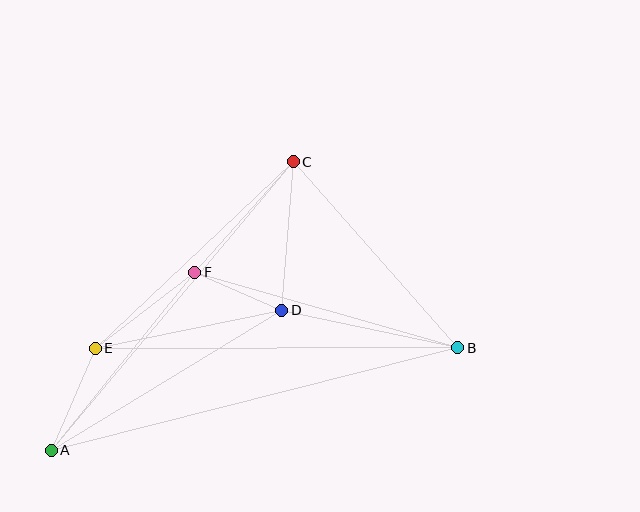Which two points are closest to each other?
Points D and F are closest to each other.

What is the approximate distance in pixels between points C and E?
The distance between C and E is approximately 272 pixels.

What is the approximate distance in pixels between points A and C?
The distance between A and C is approximately 377 pixels.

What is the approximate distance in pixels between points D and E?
The distance between D and E is approximately 191 pixels.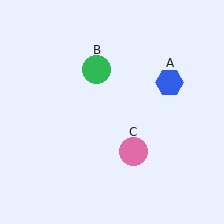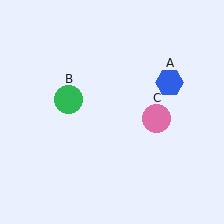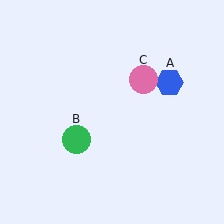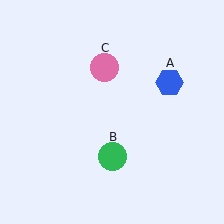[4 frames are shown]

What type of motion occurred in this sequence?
The green circle (object B), pink circle (object C) rotated counterclockwise around the center of the scene.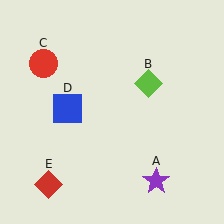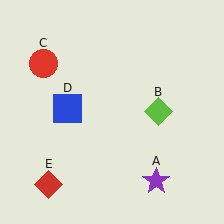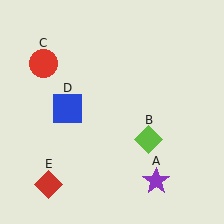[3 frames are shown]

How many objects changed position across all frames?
1 object changed position: lime diamond (object B).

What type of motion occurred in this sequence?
The lime diamond (object B) rotated clockwise around the center of the scene.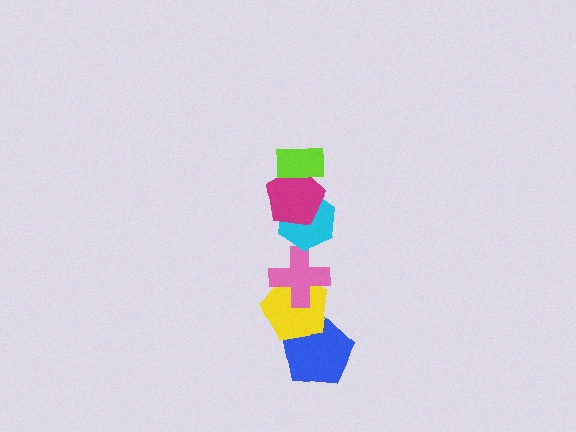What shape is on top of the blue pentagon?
The yellow pentagon is on top of the blue pentagon.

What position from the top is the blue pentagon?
The blue pentagon is 6th from the top.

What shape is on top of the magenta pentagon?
The lime rectangle is on top of the magenta pentagon.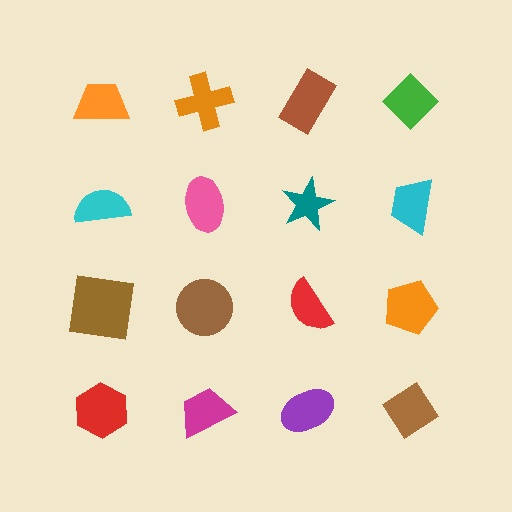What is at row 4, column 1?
A red hexagon.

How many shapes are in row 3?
4 shapes.